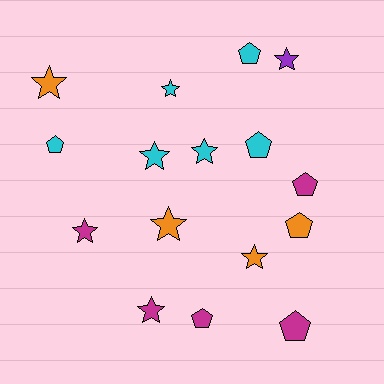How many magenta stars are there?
There are 2 magenta stars.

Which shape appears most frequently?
Star, with 9 objects.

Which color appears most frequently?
Cyan, with 6 objects.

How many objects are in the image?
There are 16 objects.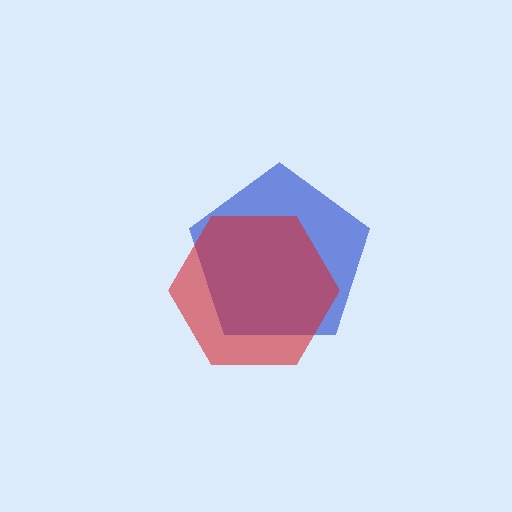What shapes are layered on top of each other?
The layered shapes are: a blue pentagon, a red hexagon.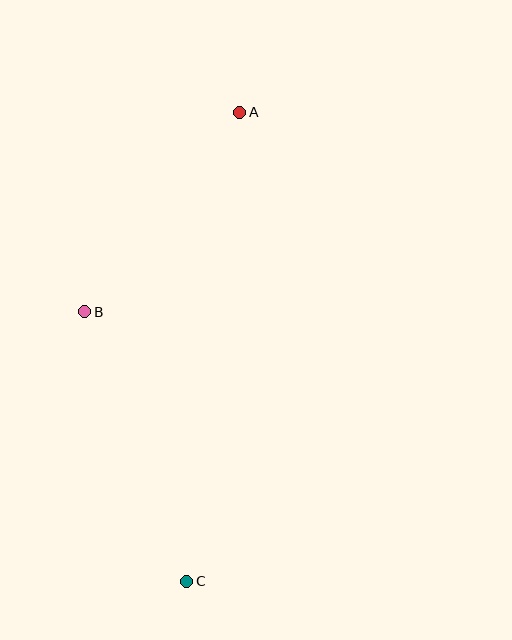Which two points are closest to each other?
Points A and B are closest to each other.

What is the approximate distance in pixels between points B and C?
The distance between B and C is approximately 288 pixels.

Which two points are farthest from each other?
Points A and C are farthest from each other.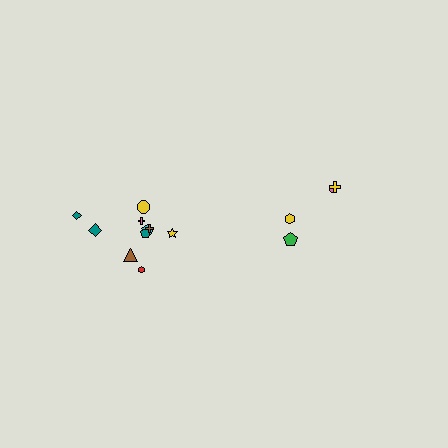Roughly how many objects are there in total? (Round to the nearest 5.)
Roughly 15 objects in total.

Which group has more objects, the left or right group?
The left group.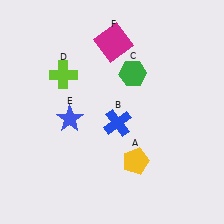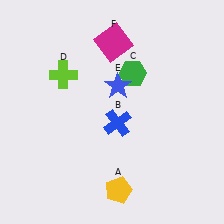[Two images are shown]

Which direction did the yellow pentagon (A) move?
The yellow pentagon (A) moved down.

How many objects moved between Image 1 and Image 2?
2 objects moved between the two images.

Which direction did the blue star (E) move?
The blue star (E) moved right.